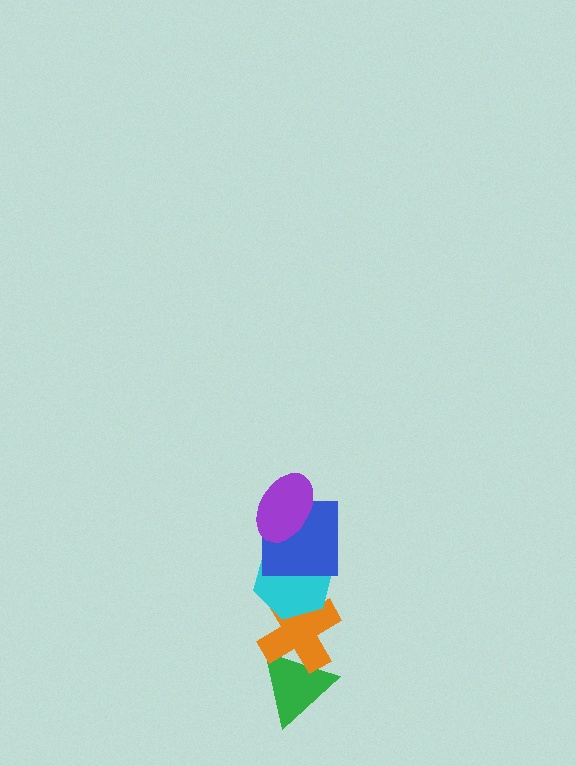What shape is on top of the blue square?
The purple ellipse is on top of the blue square.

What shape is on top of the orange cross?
The cyan hexagon is on top of the orange cross.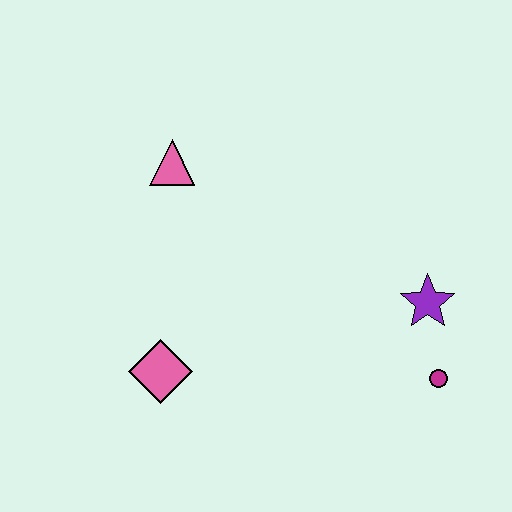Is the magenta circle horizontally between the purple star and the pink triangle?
No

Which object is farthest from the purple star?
The pink triangle is farthest from the purple star.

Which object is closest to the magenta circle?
The purple star is closest to the magenta circle.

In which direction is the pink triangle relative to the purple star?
The pink triangle is to the left of the purple star.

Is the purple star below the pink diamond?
No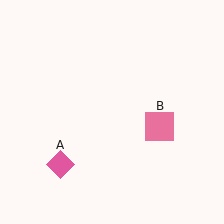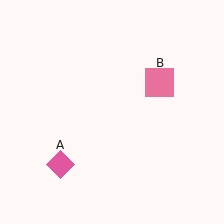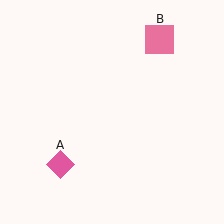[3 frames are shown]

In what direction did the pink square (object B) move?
The pink square (object B) moved up.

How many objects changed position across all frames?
1 object changed position: pink square (object B).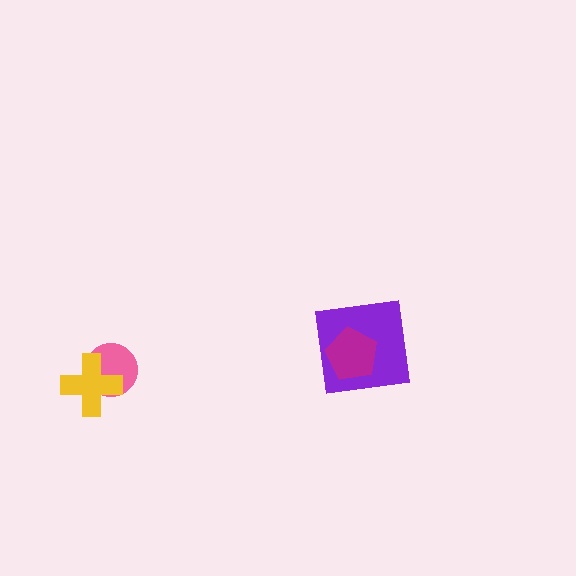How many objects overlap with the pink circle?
1 object overlaps with the pink circle.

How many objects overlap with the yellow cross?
1 object overlaps with the yellow cross.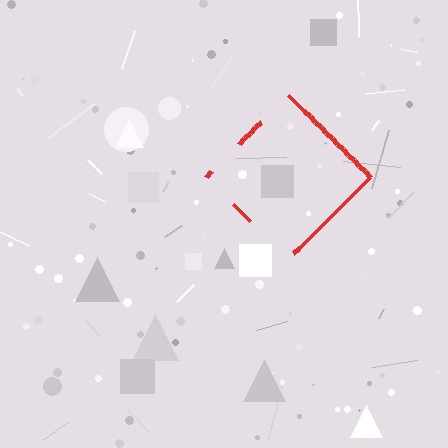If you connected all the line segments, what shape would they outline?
They would outline a diamond.